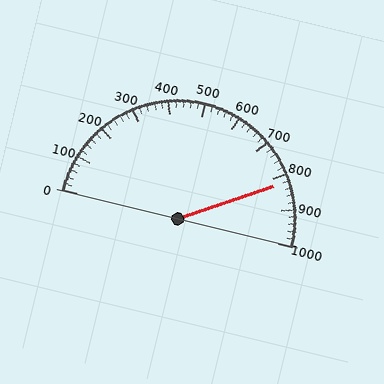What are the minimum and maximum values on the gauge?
The gauge ranges from 0 to 1000.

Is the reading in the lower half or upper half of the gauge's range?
The reading is in the upper half of the range (0 to 1000).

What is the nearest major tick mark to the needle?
The nearest major tick mark is 800.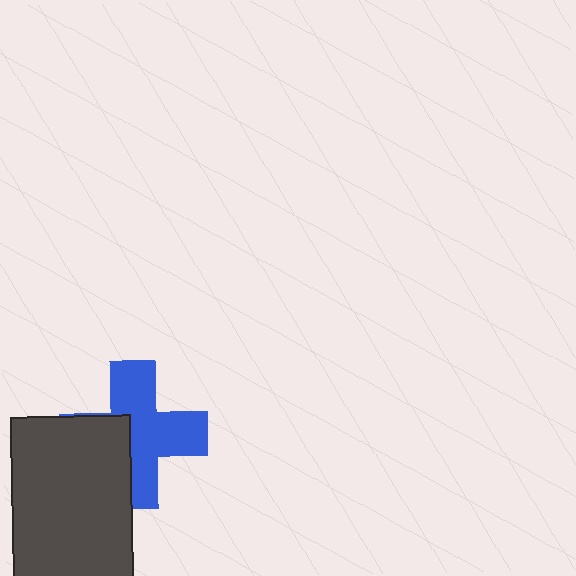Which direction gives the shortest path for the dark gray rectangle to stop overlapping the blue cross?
Moving left gives the shortest separation.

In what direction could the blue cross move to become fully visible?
The blue cross could move right. That would shift it out from behind the dark gray rectangle entirely.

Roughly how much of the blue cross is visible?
About half of it is visible (roughly 64%).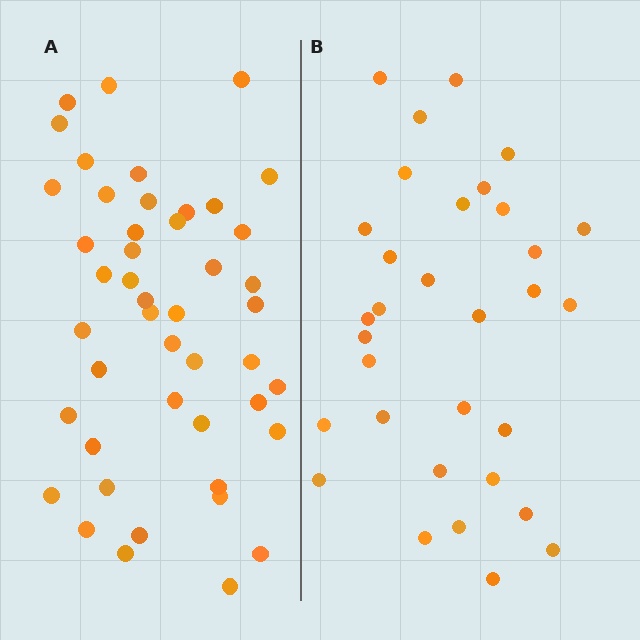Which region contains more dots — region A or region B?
Region A (the left region) has more dots.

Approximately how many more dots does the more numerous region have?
Region A has approximately 15 more dots than region B.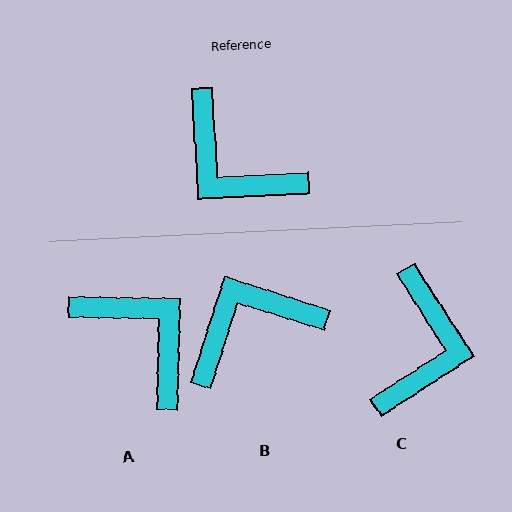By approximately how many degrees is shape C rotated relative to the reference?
Approximately 120 degrees counter-clockwise.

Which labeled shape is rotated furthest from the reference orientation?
A, about 176 degrees away.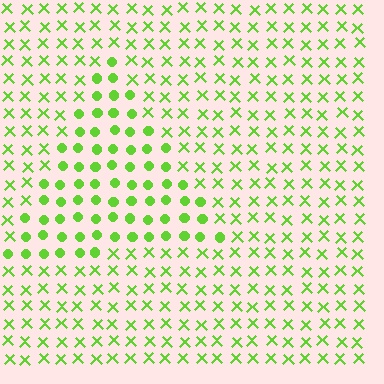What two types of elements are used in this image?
The image uses circles inside the triangle region and X marks outside it.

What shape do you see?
I see a triangle.